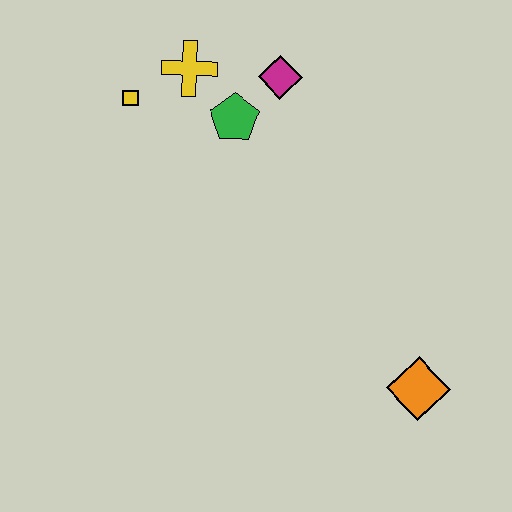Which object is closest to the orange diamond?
The green pentagon is closest to the orange diamond.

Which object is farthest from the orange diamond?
The yellow square is farthest from the orange diamond.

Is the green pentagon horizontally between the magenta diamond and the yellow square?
Yes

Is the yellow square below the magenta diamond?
Yes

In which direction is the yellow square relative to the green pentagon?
The yellow square is to the left of the green pentagon.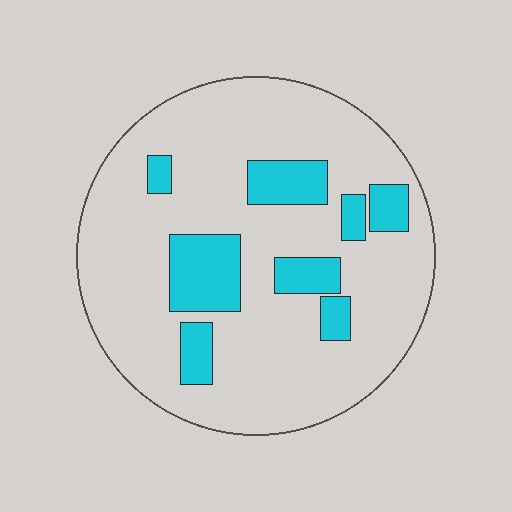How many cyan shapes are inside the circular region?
8.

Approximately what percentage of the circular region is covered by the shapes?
Approximately 20%.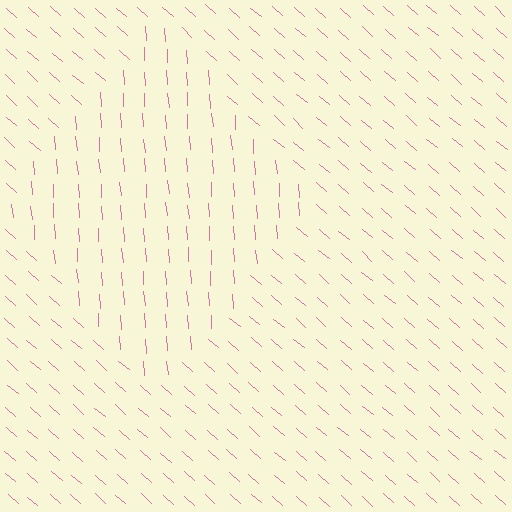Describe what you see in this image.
The image is filled with small pink line segments. A diamond region in the image has lines oriented differently from the surrounding lines, creating a visible texture boundary.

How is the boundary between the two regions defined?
The boundary is defined purely by a change in line orientation (approximately 45 degrees difference). All lines are the same color and thickness.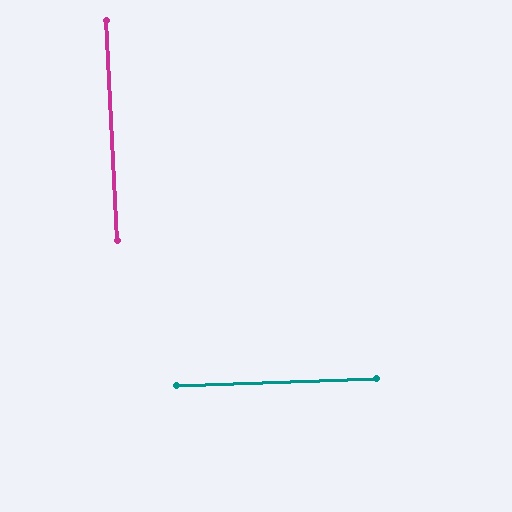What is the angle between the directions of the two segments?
Approximately 89 degrees.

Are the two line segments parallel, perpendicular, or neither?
Perpendicular — they meet at approximately 89°.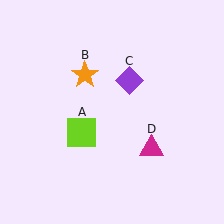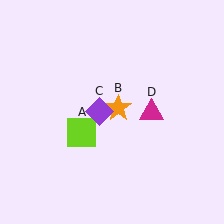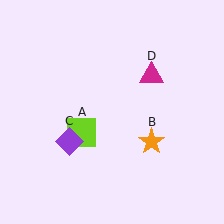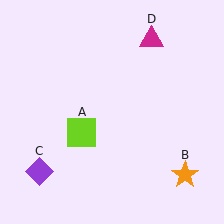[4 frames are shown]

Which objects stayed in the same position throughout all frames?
Lime square (object A) remained stationary.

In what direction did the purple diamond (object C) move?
The purple diamond (object C) moved down and to the left.